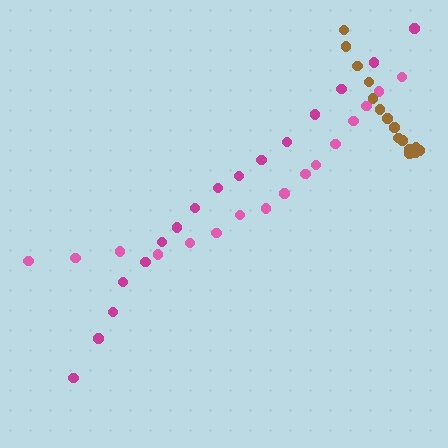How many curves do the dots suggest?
There are 3 distinct paths.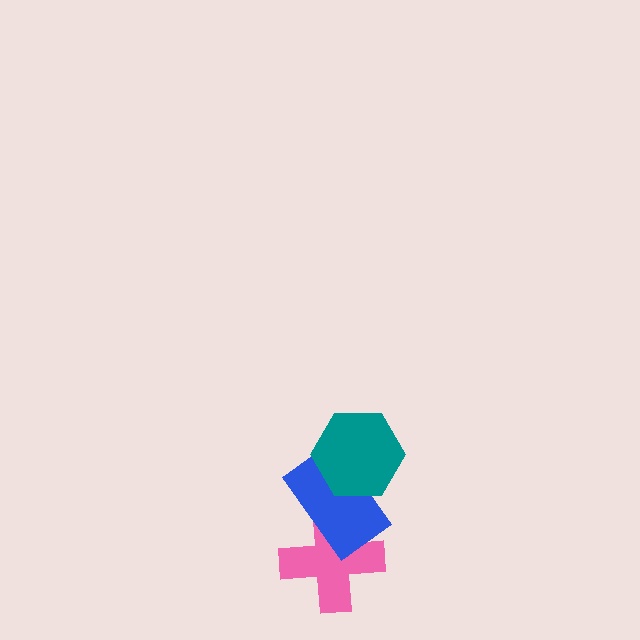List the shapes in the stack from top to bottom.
From top to bottom: the teal hexagon, the blue rectangle, the pink cross.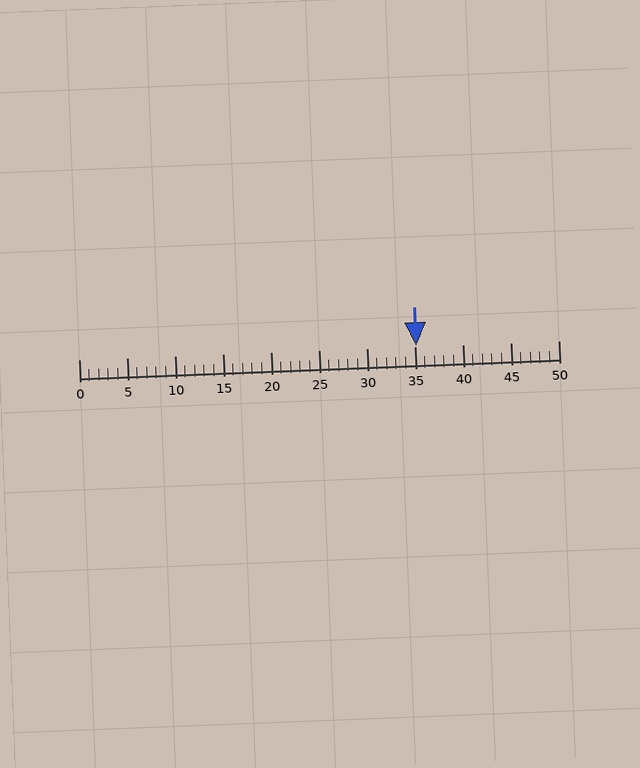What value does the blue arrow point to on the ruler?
The blue arrow points to approximately 35.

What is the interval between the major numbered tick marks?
The major tick marks are spaced 5 units apart.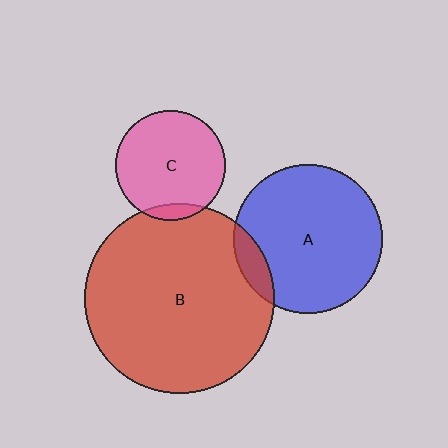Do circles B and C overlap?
Yes.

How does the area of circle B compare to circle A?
Approximately 1.6 times.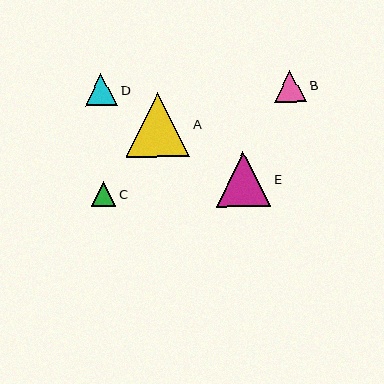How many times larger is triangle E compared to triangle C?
Triangle E is approximately 2.2 times the size of triangle C.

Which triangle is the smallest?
Triangle C is the smallest with a size of approximately 24 pixels.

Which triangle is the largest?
Triangle A is the largest with a size of approximately 64 pixels.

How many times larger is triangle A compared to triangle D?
Triangle A is approximately 2.0 times the size of triangle D.